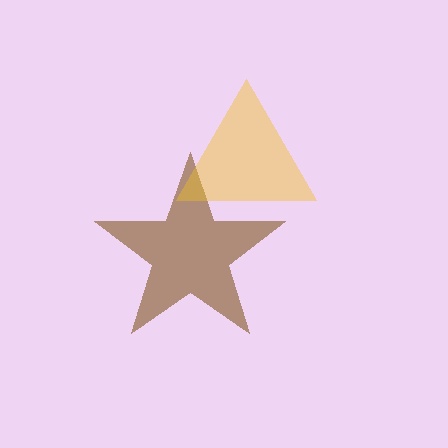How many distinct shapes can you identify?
There are 2 distinct shapes: a brown star, a yellow triangle.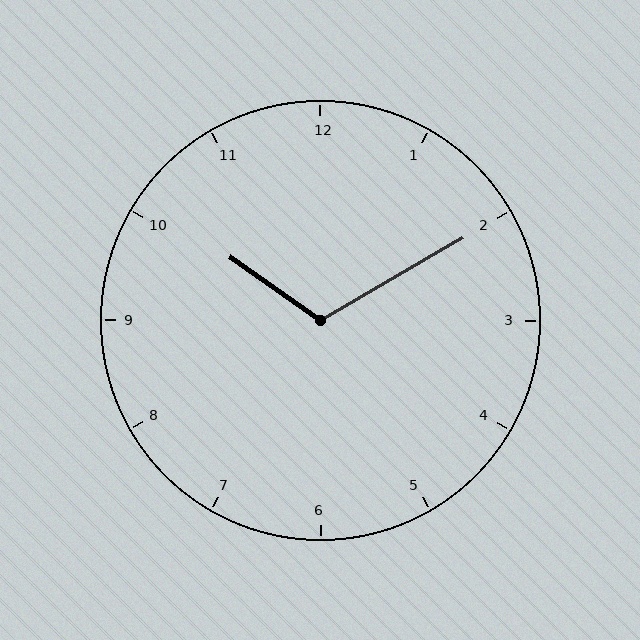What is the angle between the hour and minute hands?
Approximately 115 degrees.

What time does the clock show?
10:10.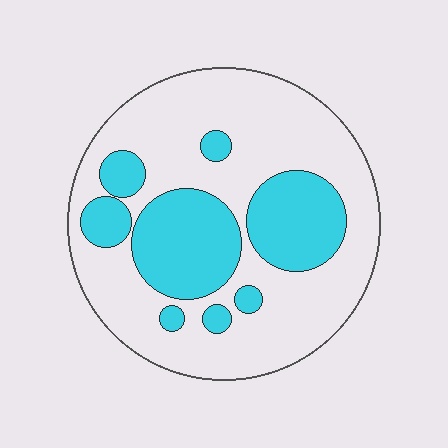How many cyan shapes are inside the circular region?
8.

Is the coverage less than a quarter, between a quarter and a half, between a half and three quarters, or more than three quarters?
Between a quarter and a half.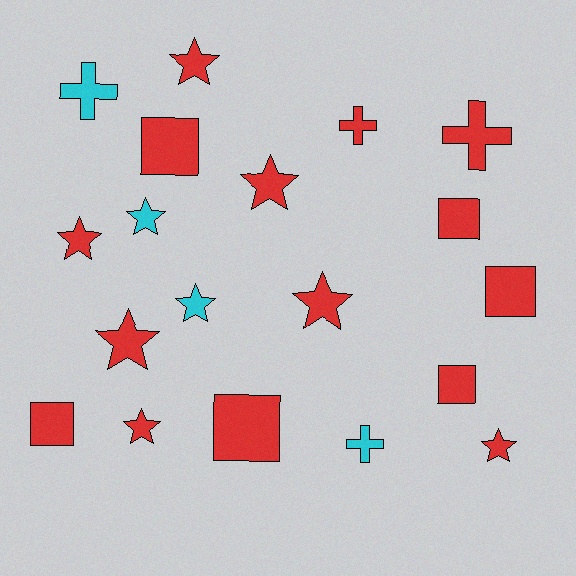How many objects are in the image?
There are 19 objects.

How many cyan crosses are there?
There are 2 cyan crosses.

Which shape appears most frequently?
Star, with 9 objects.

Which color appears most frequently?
Red, with 15 objects.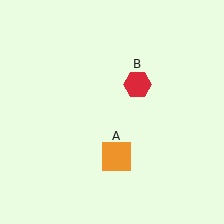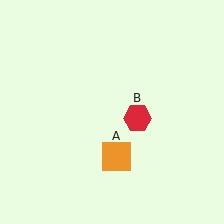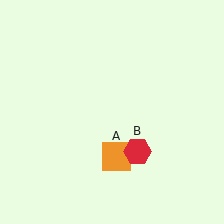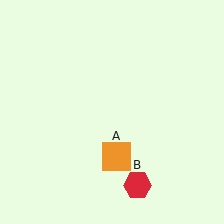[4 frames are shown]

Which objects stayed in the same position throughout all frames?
Orange square (object A) remained stationary.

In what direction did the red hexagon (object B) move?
The red hexagon (object B) moved down.